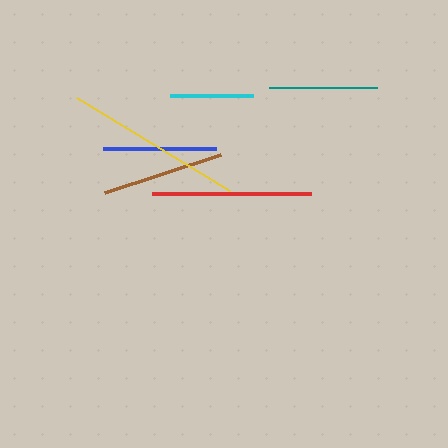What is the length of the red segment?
The red segment is approximately 159 pixels long.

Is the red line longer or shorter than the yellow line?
The yellow line is longer than the red line.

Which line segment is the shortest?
The cyan line is the shortest at approximately 83 pixels.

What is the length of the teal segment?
The teal segment is approximately 108 pixels long.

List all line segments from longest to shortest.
From longest to shortest: yellow, red, brown, blue, teal, cyan.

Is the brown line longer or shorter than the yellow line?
The yellow line is longer than the brown line.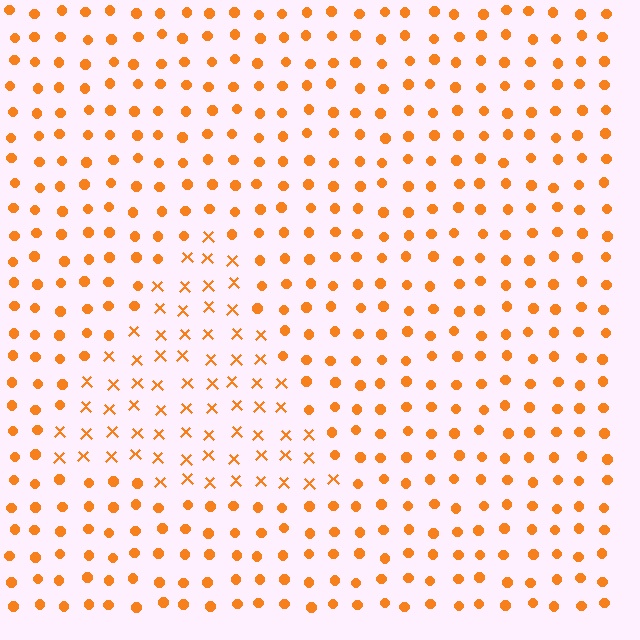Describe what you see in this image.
The image is filled with small orange elements arranged in a uniform grid. A triangle-shaped region contains X marks, while the surrounding area contains circles. The boundary is defined purely by the change in element shape.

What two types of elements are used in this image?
The image uses X marks inside the triangle region and circles outside it.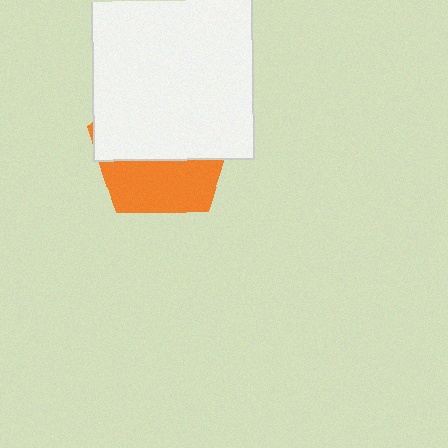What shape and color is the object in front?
The object in front is a white rectangle.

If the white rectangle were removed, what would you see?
You would see the complete orange pentagon.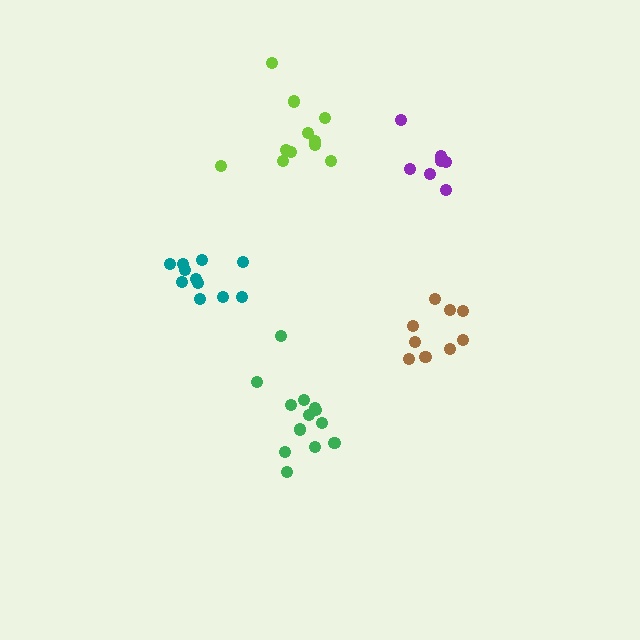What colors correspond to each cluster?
The clusters are colored: teal, purple, brown, green, lime.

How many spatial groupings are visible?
There are 5 spatial groupings.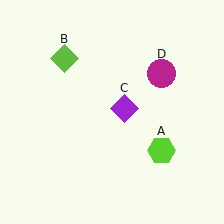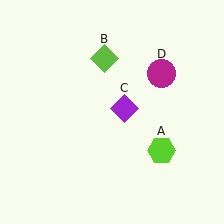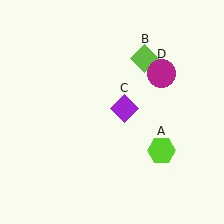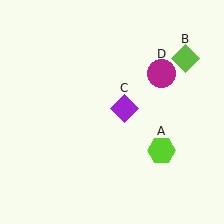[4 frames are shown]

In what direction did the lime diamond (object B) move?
The lime diamond (object B) moved right.